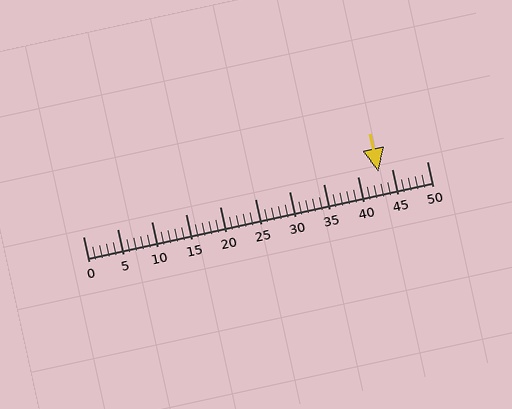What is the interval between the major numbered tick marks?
The major tick marks are spaced 5 units apart.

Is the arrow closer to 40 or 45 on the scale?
The arrow is closer to 45.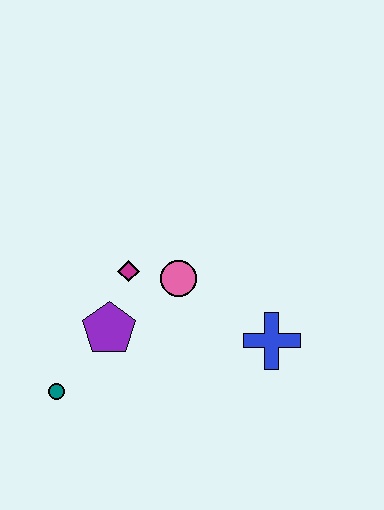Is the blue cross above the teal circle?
Yes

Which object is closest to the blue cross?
The pink circle is closest to the blue cross.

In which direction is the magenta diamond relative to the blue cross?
The magenta diamond is to the left of the blue cross.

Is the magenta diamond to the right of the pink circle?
No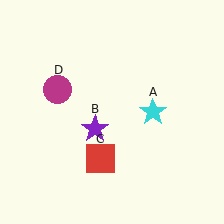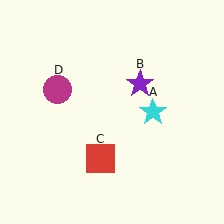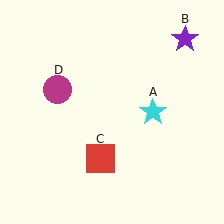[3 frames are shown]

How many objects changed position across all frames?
1 object changed position: purple star (object B).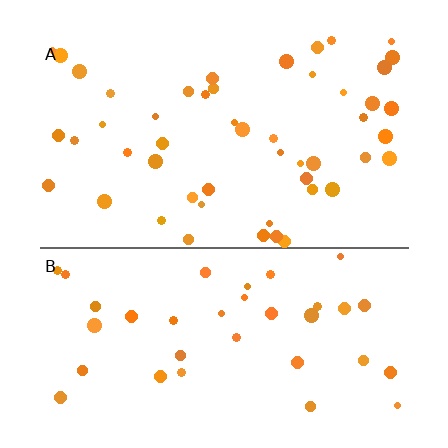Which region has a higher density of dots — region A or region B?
A (the top).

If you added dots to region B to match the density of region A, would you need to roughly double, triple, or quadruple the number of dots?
Approximately double.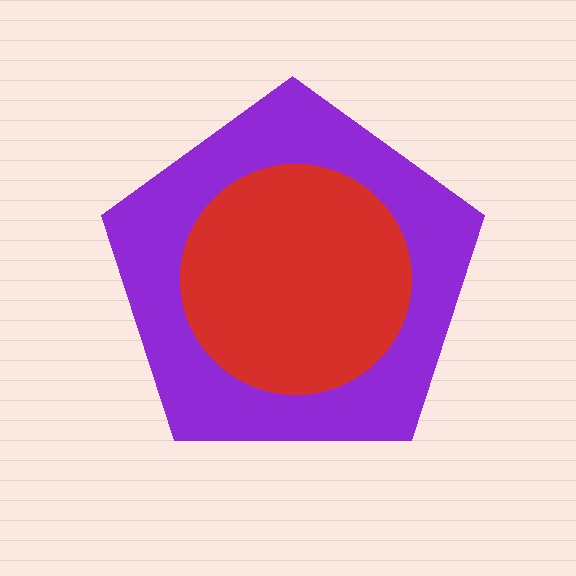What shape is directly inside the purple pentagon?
The red circle.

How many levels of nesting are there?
2.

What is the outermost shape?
The purple pentagon.